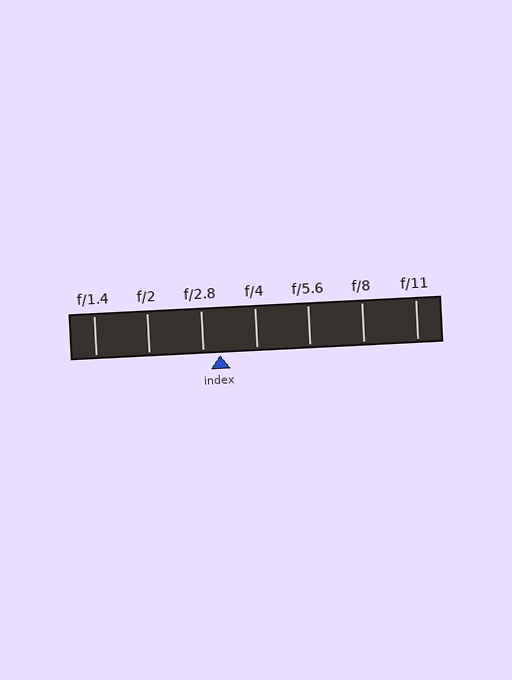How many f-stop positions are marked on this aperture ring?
There are 7 f-stop positions marked.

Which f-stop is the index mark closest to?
The index mark is closest to f/2.8.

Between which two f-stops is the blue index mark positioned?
The index mark is between f/2.8 and f/4.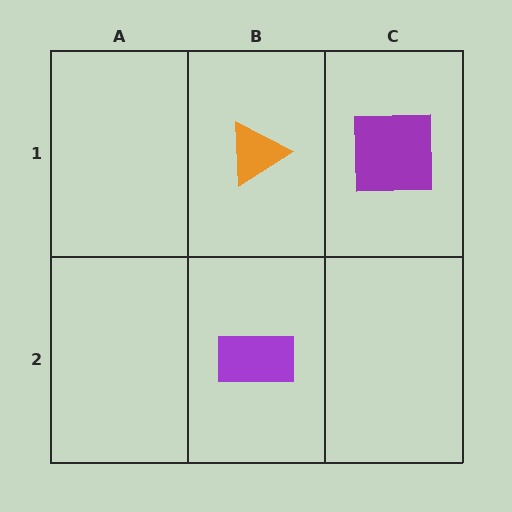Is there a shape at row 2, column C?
No, that cell is empty.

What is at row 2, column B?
A purple rectangle.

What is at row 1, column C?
A purple square.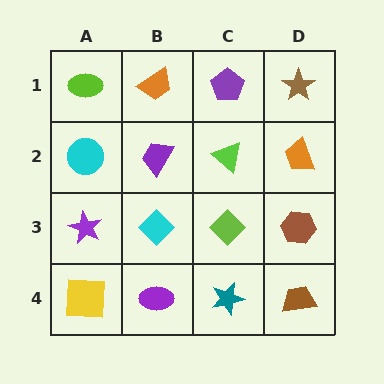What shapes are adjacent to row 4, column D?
A brown hexagon (row 3, column D), a teal star (row 4, column C).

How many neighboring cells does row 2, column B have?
4.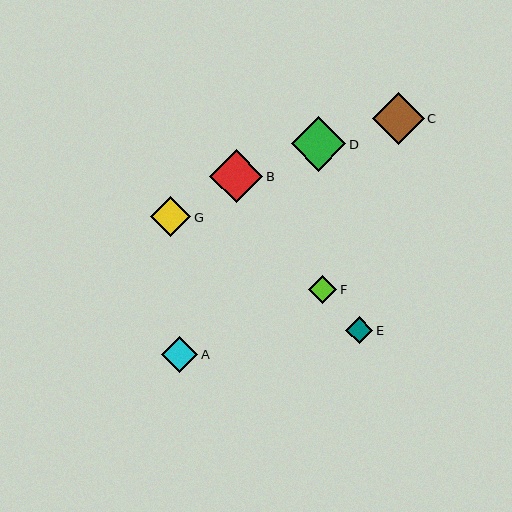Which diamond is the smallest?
Diamond E is the smallest with a size of approximately 27 pixels.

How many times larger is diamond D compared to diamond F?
Diamond D is approximately 1.9 times the size of diamond F.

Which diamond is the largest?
Diamond D is the largest with a size of approximately 55 pixels.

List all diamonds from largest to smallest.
From largest to smallest: D, B, C, G, A, F, E.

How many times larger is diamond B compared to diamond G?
Diamond B is approximately 1.3 times the size of diamond G.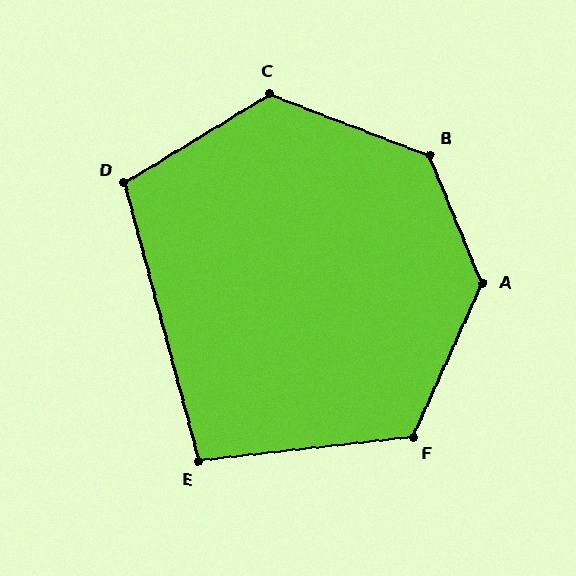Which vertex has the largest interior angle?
A, at approximately 133 degrees.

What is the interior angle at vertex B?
Approximately 133 degrees (obtuse).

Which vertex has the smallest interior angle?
E, at approximately 99 degrees.